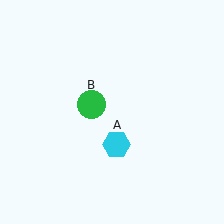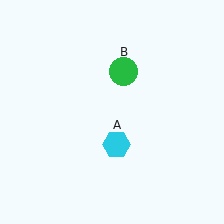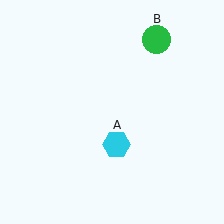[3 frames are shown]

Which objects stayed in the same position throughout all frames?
Cyan hexagon (object A) remained stationary.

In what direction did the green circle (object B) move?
The green circle (object B) moved up and to the right.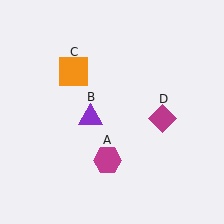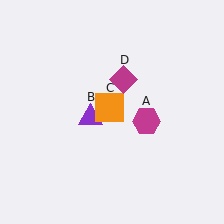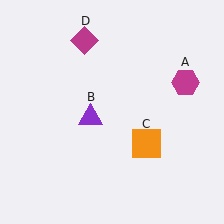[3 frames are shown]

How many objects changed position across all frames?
3 objects changed position: magenta hexagon (object A), orange square (object C), magenta diamond (object D).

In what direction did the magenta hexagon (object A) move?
The magenta hexagon (object A) moved up and to the right.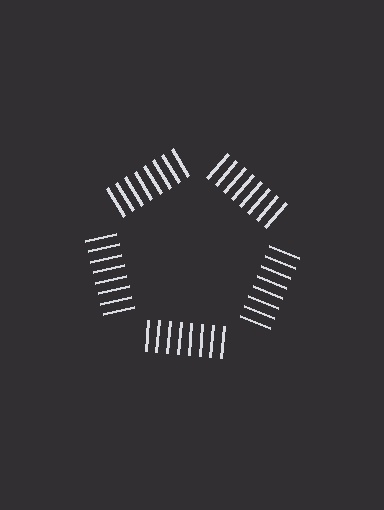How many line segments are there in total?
40 — 8 along each of the 5 edges.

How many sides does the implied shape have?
5 sides — the line-ends trace a pentagon.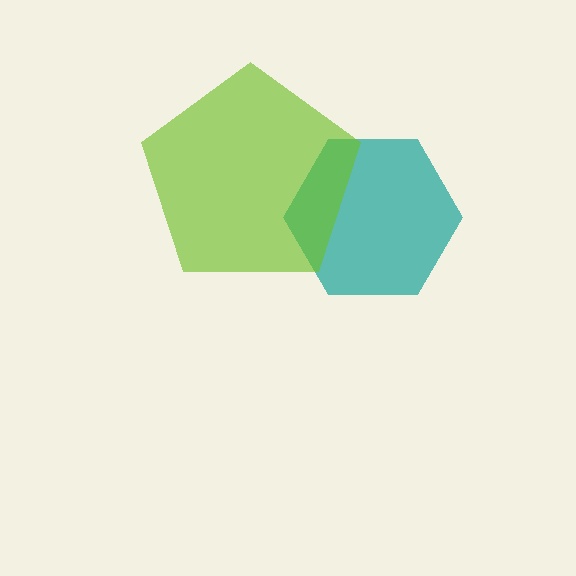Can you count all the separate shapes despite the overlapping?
Yes, there are 2 separate shapes.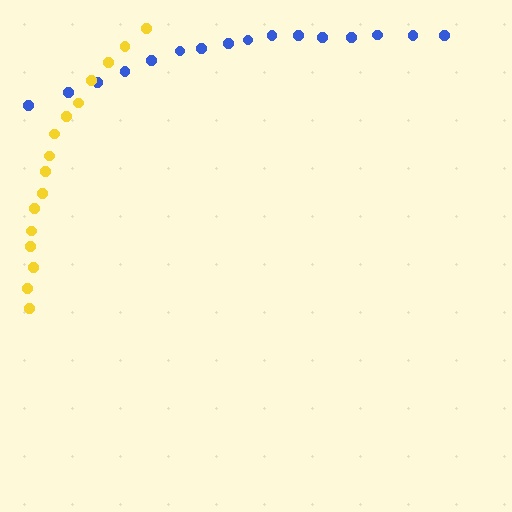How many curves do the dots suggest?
There are 2 distinct paths.